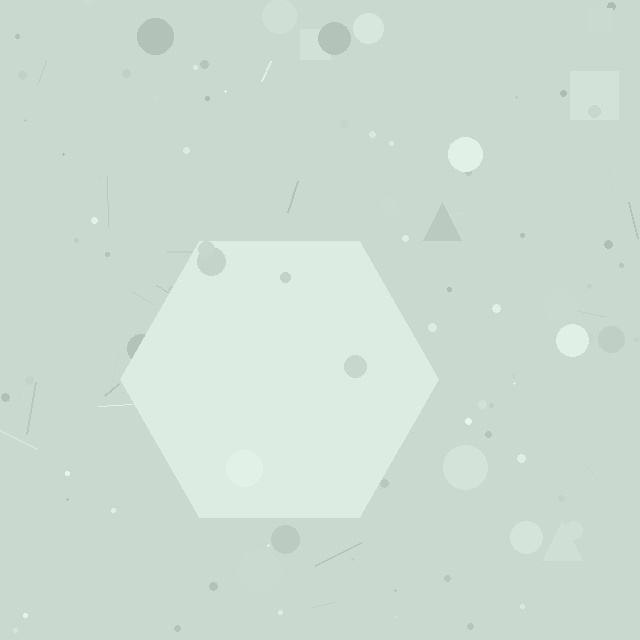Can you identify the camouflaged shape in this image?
The camouflaged shape is a hexagon.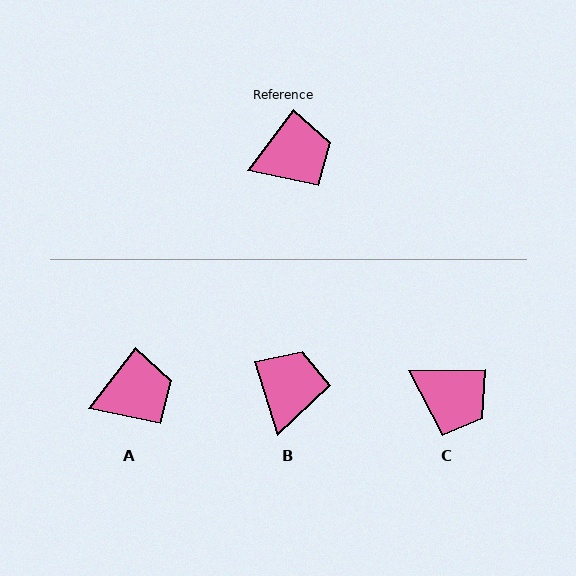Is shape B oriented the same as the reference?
No, it is off by about 54 degrees.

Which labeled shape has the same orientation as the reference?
A.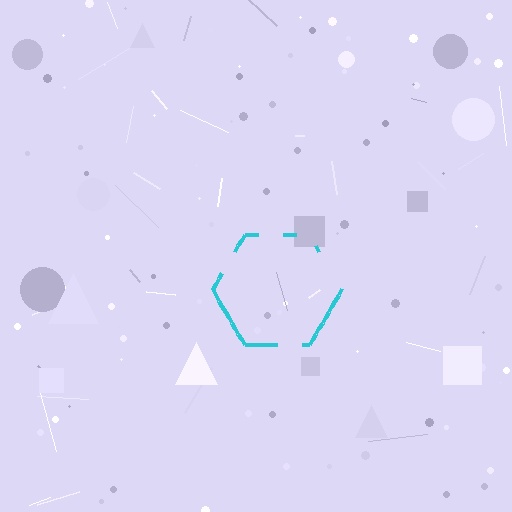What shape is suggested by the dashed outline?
The dashed outline suggests a hexagon.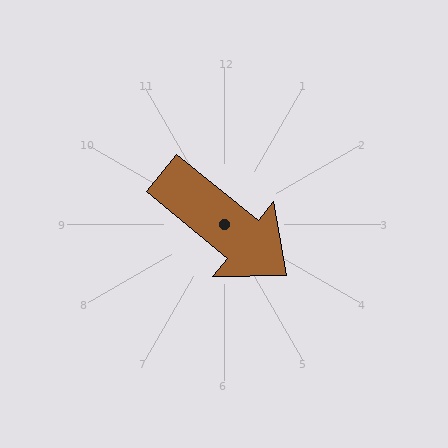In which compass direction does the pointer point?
Southeast.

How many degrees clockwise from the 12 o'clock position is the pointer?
Approximately 129 degrees.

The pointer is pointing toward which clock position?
Roughly 4 o'clock.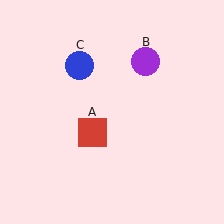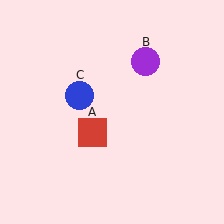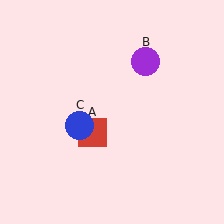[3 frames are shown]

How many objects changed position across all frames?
1 object changed position: blue circle (object C).